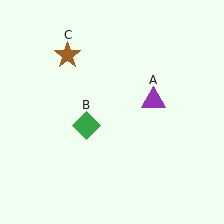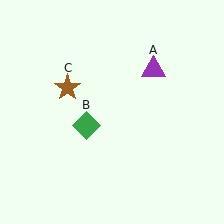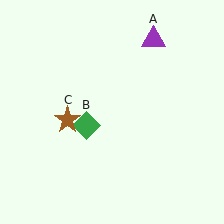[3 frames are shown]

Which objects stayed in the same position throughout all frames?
Green diamond (object B) remained stationary.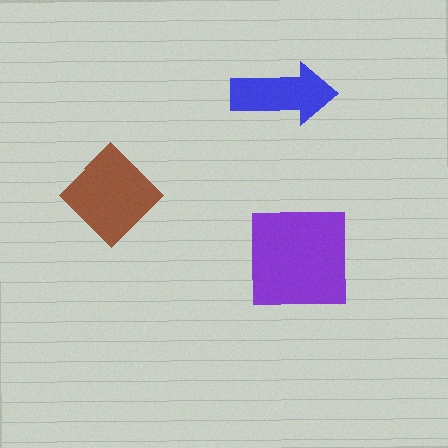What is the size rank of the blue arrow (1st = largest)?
3rd.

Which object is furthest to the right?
The purple square is rightmost.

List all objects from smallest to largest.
The blue arrow, the brown diamond, the purple square.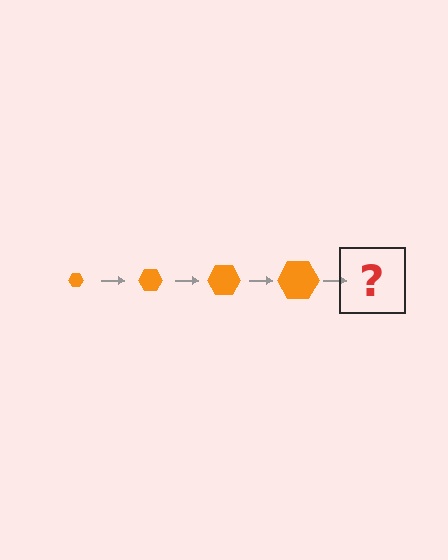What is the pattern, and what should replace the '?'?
The pattern is that the hexagon gets progressively larger each step. The '?' should be an orange hexagon, larger than the previous one.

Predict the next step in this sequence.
The next step is an orange hexagon, larger than the previous one.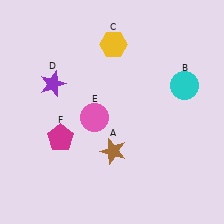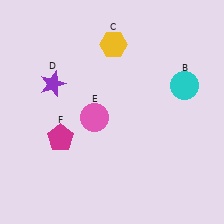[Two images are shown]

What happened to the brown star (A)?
The brown star (A) was removed in Image 2. It was in the bottom-right area of Image 1.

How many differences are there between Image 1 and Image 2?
There is 1 difference between the two images.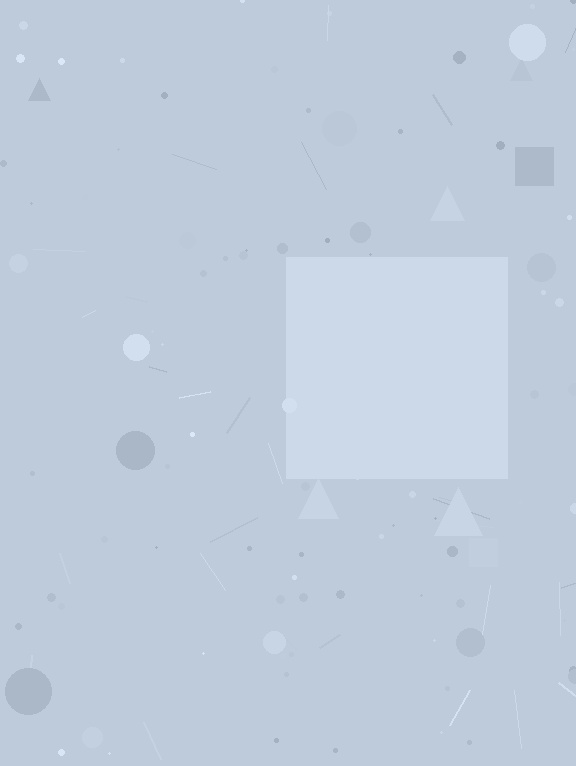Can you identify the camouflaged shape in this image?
The camouflaged shape is a square.